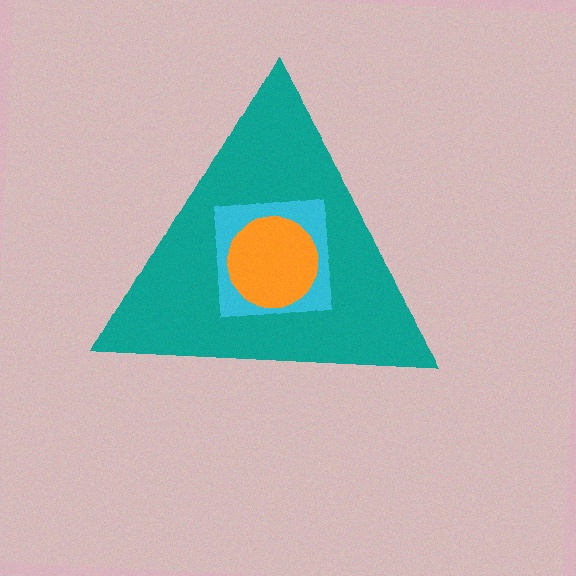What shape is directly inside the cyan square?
The orange circle.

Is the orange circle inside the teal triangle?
Yes.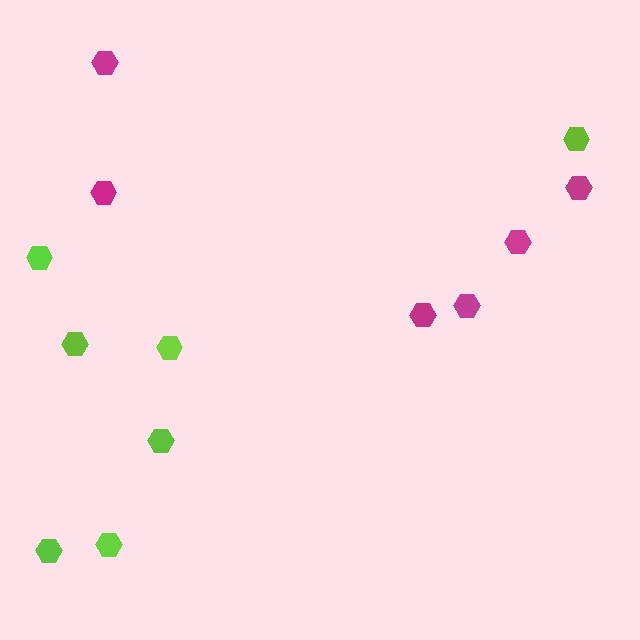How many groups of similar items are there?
There are 2 groups: one group of lime hexagons (7) and one group of magenta hexagons (6).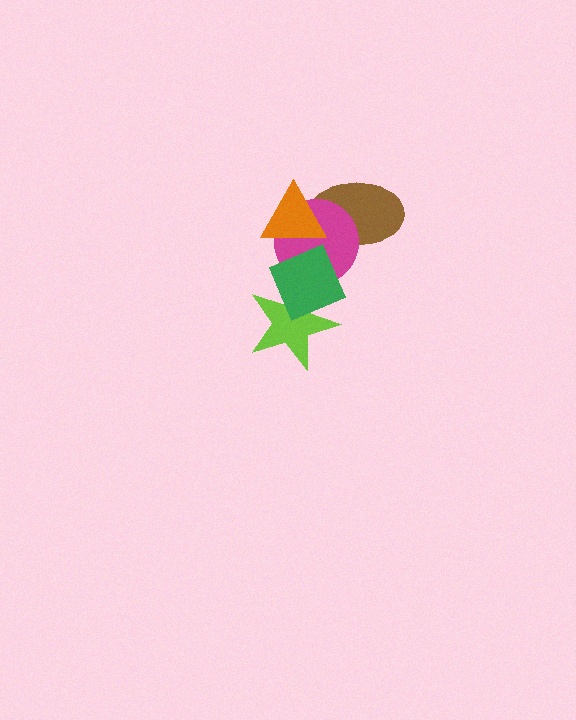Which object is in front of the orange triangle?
The green diamond is in front of the orange triangle.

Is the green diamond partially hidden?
No, no other shape covers it.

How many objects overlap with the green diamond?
3 objects overlap with the green diamond.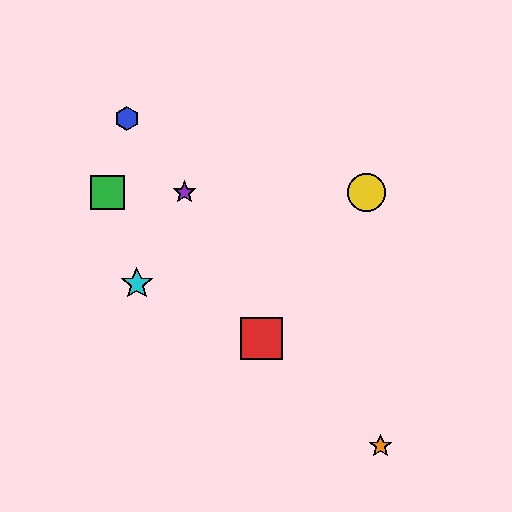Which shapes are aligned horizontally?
The green square, the yellow circle, the purple star are aligned horizontally.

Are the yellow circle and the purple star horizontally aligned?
Yes, both are at y≈192.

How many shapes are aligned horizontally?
3 shapes (the green square, the yellow circle, the purple star) are aligned horizontally.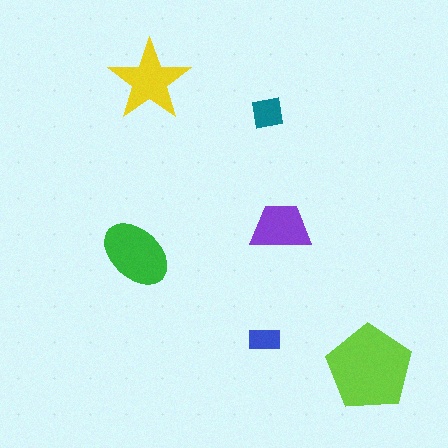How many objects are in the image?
There are 6 objects in the image.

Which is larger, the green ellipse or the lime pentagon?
The lime pentagon.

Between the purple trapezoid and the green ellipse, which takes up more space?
The green ellipse.